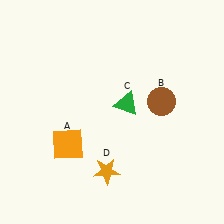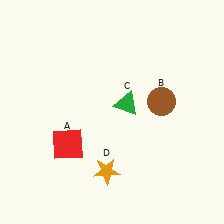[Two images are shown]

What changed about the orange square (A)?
In Image 1, A is orange. In Image 2, it changed to red.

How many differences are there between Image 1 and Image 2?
There is 1 difference between the two images.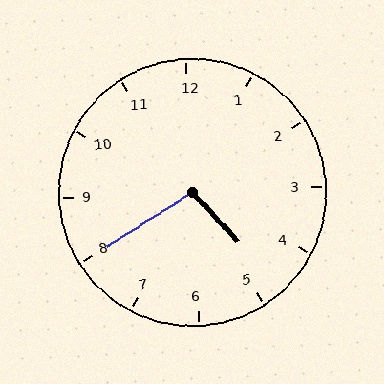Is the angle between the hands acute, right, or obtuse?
It is obtuse.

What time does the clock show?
4:40.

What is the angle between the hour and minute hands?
Approximately 100 degrees.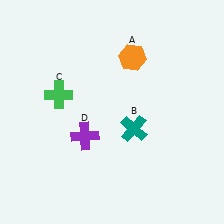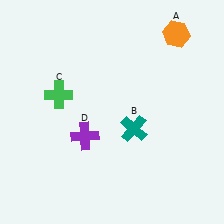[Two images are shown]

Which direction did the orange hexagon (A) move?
The orange hexagon (A) moved right.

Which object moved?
The orange hexagon (A) moved right.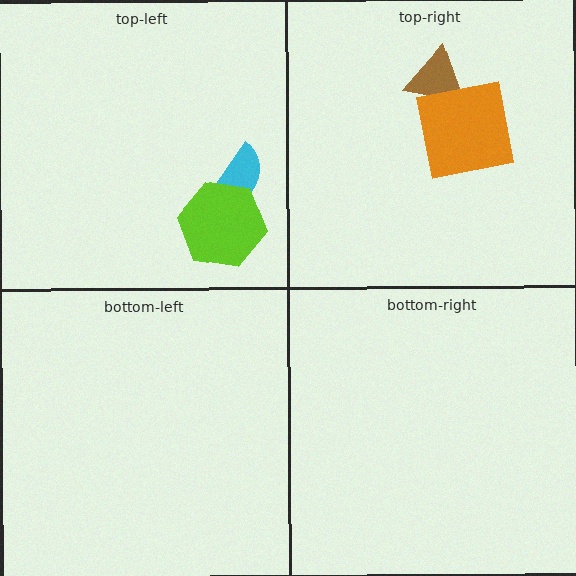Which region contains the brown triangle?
The top-right region.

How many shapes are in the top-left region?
2.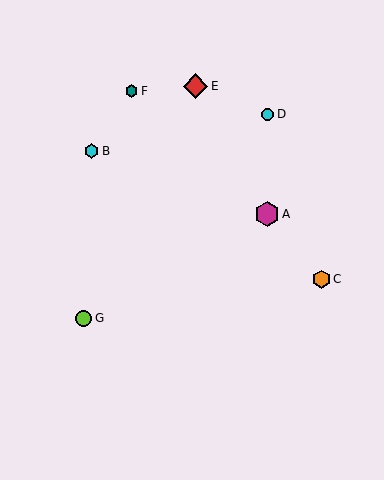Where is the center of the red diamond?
The center of the red diamond is at (196, 86).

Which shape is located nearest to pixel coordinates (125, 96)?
The teal hexagon (labeled F) at (131, 91) is nearest to that location.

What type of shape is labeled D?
Shape D is a cyan circle.